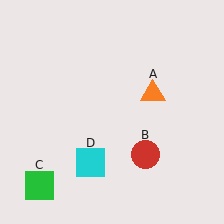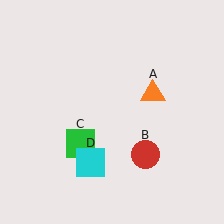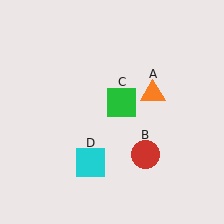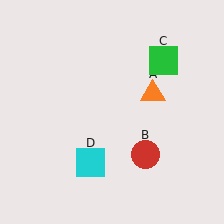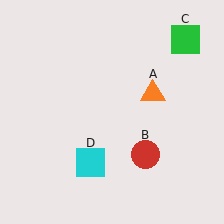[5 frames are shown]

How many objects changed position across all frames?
1 object changed position: green square (object C).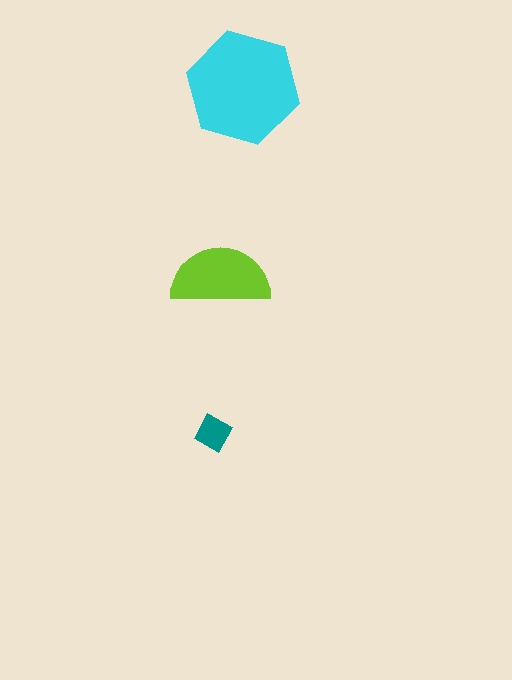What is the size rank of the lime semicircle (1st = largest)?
2nd.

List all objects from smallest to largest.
The teal diamond, the lime semicircle, the cyan hexagon.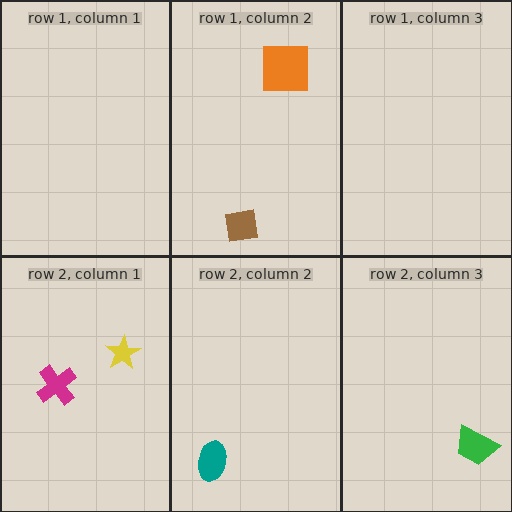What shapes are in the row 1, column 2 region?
The brown square, the orange square.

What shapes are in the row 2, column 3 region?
The green trapezoid.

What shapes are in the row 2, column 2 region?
The teal ellipse.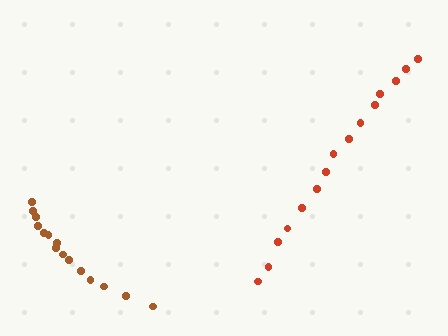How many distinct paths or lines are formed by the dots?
There are 2 distinct paths.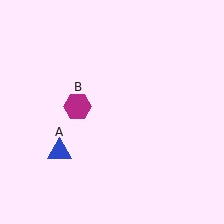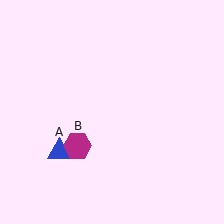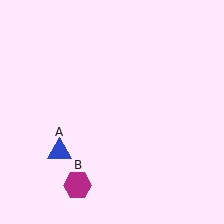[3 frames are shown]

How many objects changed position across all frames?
1 object changed position: magenta hexagon (object B).